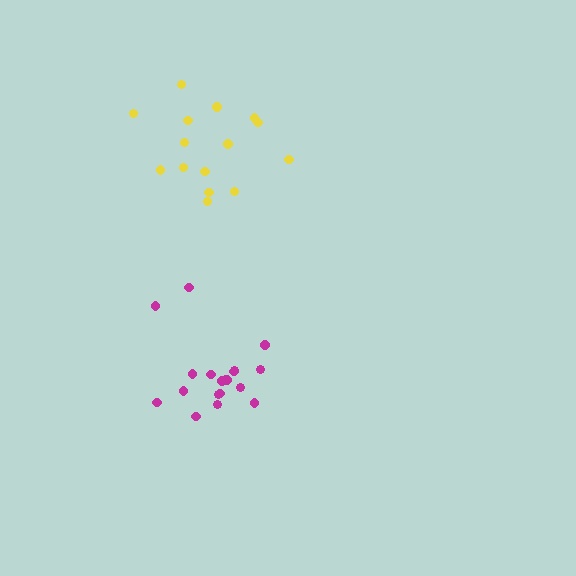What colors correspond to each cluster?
The clusters are colored: magenta, yellow.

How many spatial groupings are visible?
There are 2 spatial groupings.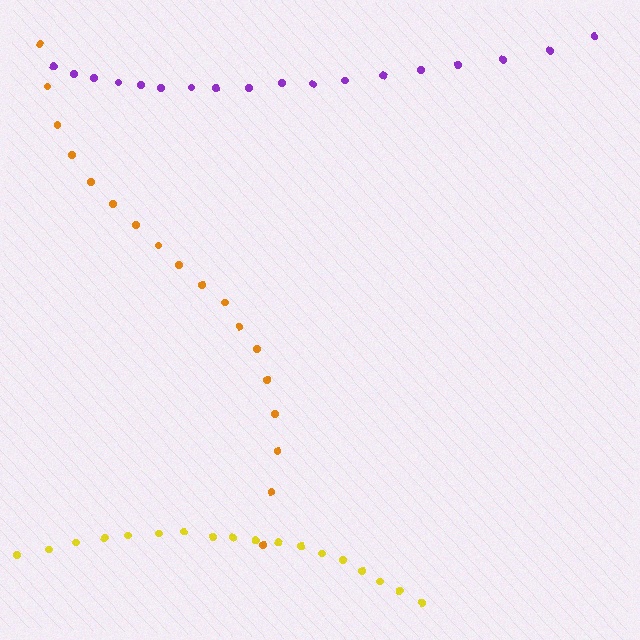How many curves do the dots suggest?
There are 3 distinct paths.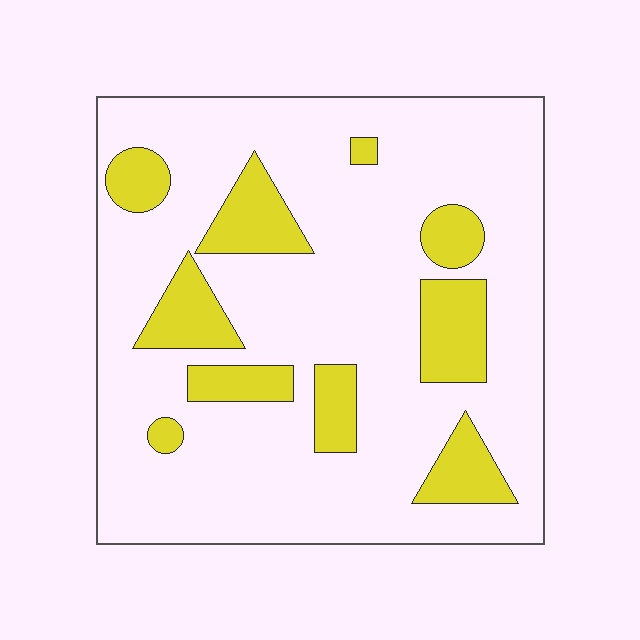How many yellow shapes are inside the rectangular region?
10.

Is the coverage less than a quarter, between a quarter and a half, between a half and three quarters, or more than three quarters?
Less than a quarter.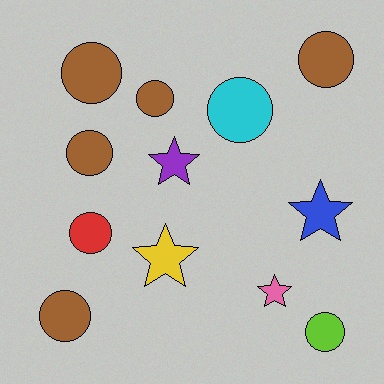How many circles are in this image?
There are 8 circles.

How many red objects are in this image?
There is 1 red object.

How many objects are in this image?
There are 12 objects.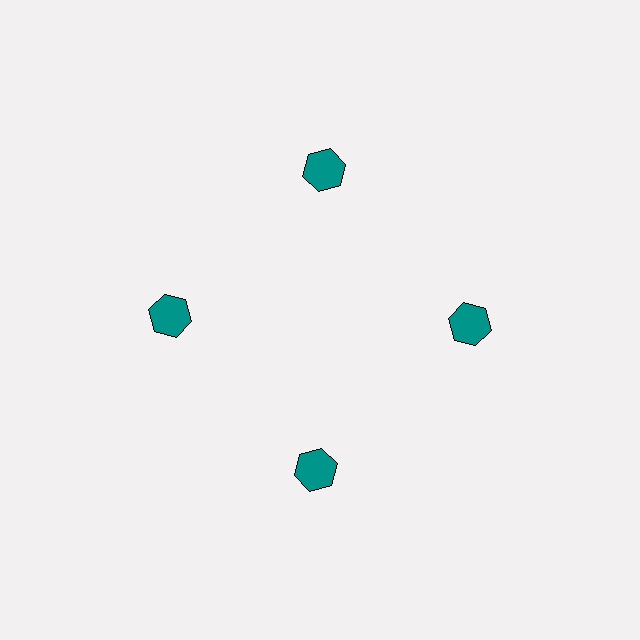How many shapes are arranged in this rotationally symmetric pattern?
There are 4 shapes, arranged in 4 groups of 1.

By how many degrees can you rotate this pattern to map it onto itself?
The pattern maps onto itself every 90 degrees of rotation.